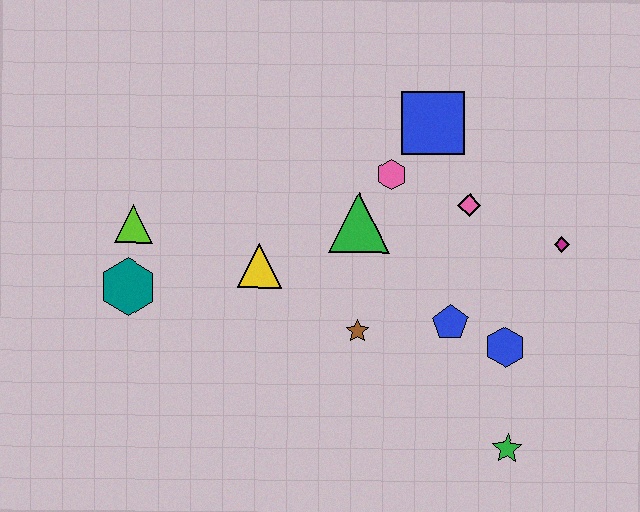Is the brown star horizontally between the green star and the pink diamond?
No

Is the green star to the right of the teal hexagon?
Yes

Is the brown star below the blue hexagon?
No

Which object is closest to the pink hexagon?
The green triangle is closest to the pink hexagon.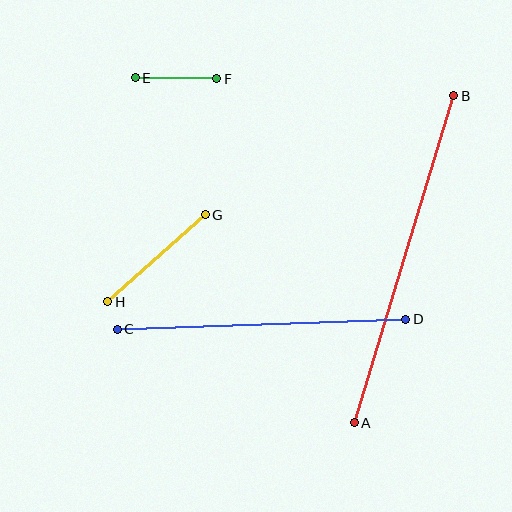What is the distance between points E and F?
The distance is approximately 82 pixels.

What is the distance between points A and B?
The distance is approximately 342 pixels.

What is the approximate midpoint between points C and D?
The midpoint is at approximately (261, 324) pixels.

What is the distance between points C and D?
The distance is approximately 289 pixels.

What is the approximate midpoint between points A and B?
The midpoint is at approximately (404, 259) pixels.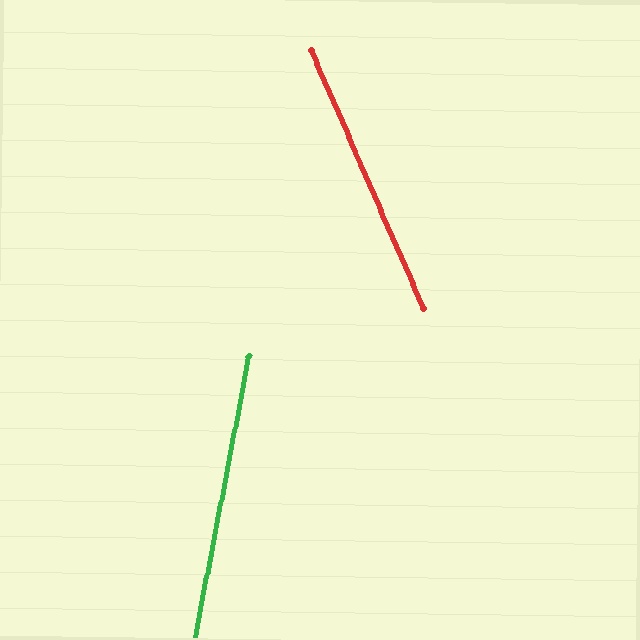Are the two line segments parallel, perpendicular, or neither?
Neither parallel nor perpendicular — they differ by about 34°.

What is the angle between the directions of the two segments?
Approximately 34 degrees.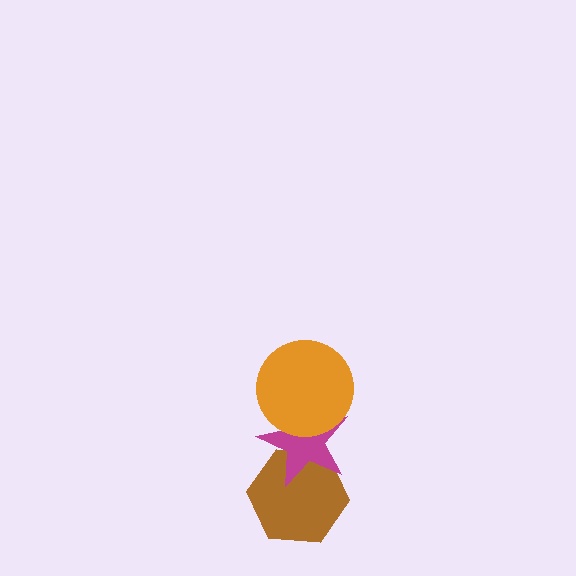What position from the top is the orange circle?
The orange circle is 1st from the top.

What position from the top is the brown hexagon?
The brown hexagon is 3rd from the top.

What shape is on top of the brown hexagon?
The magenta star is on top of the brown hexagon.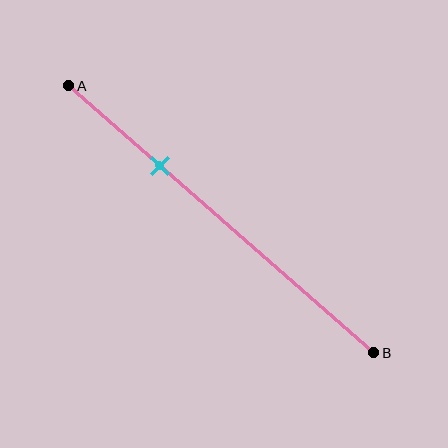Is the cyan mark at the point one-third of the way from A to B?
No, the mark is at about 30% from A, not at the 33% one-third point.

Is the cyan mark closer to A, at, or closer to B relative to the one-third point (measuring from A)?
The cyan mark is closer to point A than the one-third point of segment AB.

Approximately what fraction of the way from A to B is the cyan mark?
The cyan mark is approximately 30% of the way from A to B.